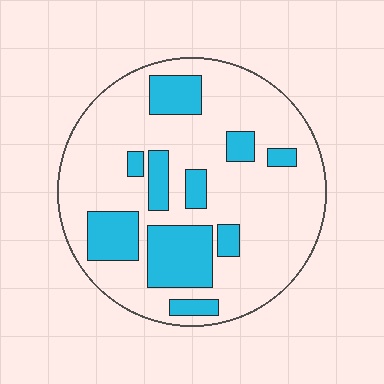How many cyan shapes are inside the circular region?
10.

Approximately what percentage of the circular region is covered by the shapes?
Approximately 25%.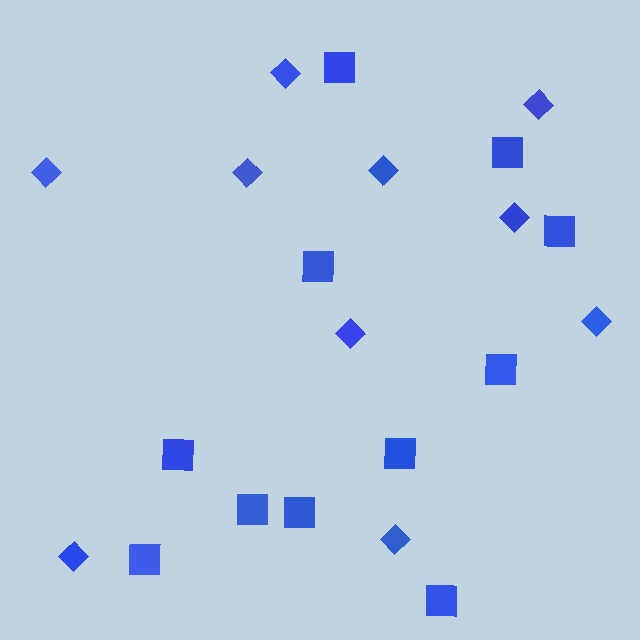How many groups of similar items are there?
There are 2 groups: one group of diamonds (10) and one group of squares (11).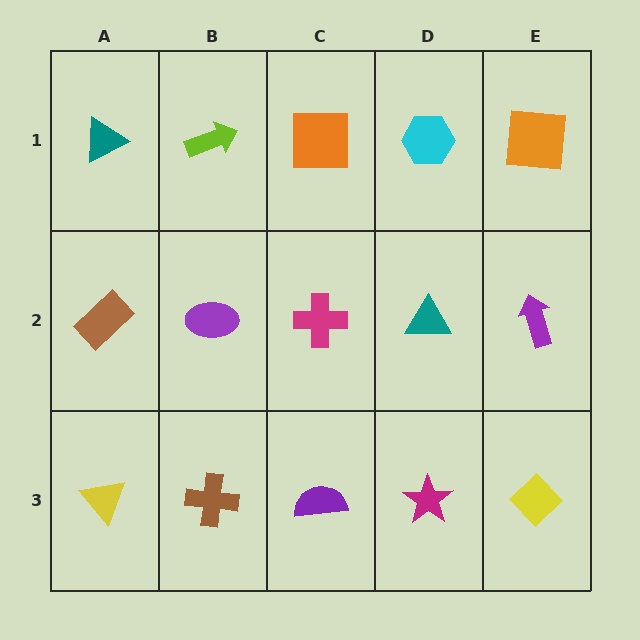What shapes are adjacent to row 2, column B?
A lime arrow (row 1, column B), a brown cross (row 3, column B), a brown rectangle (row 2, column A), a magenta cross (row 2, column C).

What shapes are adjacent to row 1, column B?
A purple ellipse (row 2, column B), a teal triangle (row 1, column A), an orange square (row 1, column C).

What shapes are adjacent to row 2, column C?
An orange square (row 1, column C), a purple semicircle (row 3, column C), a purple ellipse (row 2, column B), a teal triangle (row 2, column D).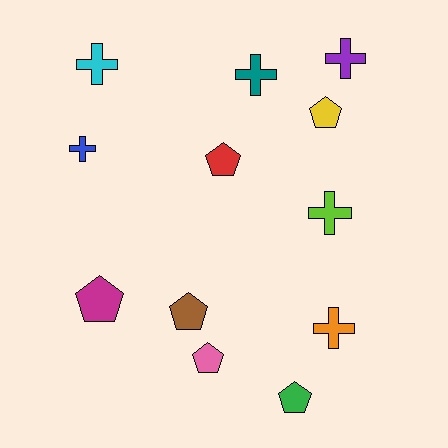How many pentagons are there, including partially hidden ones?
There are 6 pentagons.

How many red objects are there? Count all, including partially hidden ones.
There is 1 red object.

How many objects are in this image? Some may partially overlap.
There are 12 objects.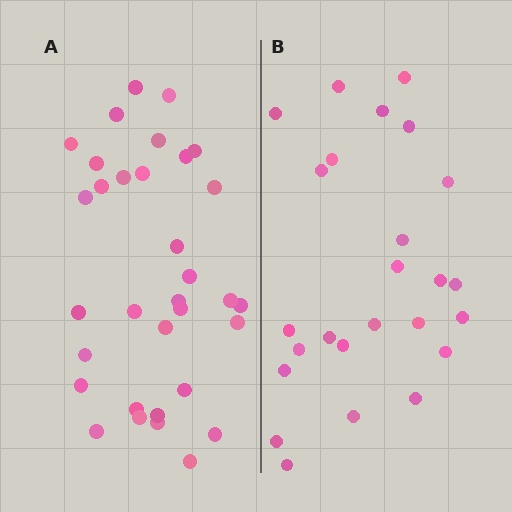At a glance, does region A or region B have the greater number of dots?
Region A (the left region) has more dots.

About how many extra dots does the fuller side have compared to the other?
Region A has roughly 8 or so more dots than region B.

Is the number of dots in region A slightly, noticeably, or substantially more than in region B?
Region A has noticeably more, but not dramatically so. The ratio is roughly 1.3 to 1.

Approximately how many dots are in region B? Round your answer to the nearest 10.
About 20 dots. (The exact count is 25, which rounds to 20.)